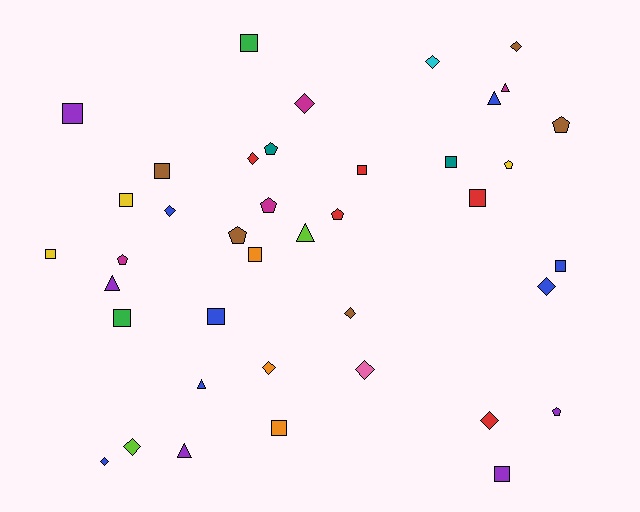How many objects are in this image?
There are 40 objects.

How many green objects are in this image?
There are 2 green objects.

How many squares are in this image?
There are 14 squares.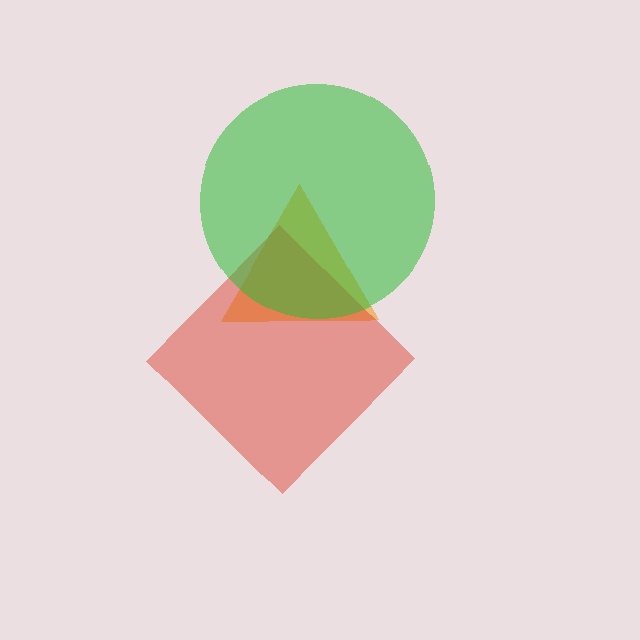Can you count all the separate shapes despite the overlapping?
Yes, there are 3 separate shapes.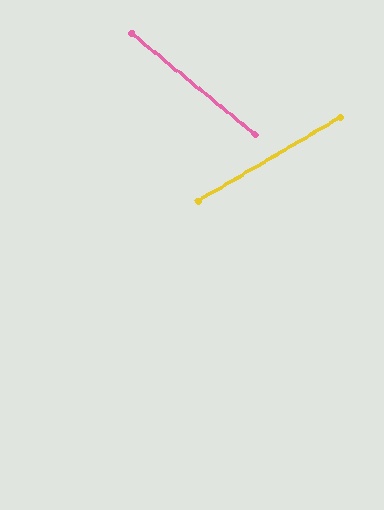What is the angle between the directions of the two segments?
Approximately 70 degrees.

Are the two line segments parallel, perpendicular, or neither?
Neither parallel nor perpendicular — they differ by about 70°.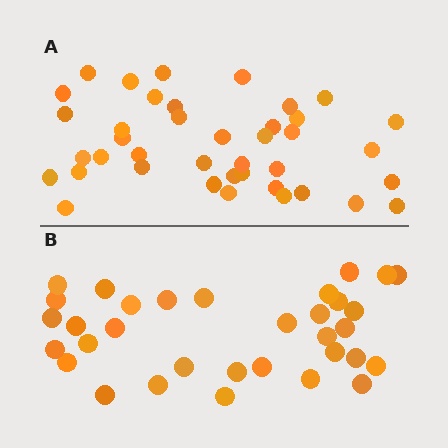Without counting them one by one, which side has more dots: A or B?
Region A (the top region) has more dots.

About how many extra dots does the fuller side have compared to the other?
Region A has roughly 8 or so more dots than region B.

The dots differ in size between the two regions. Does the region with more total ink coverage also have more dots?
No. Region B has more total ink coverage because its dots are larger, but region A actually contains more individual dots. Total area can be misleading — the number of items is what matters here.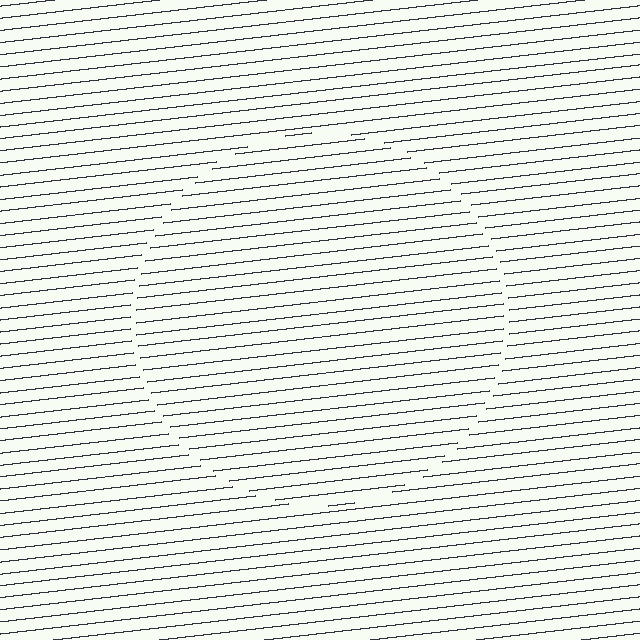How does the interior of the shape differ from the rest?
The interior of the shape contains the same grating, shifted by half a period — the contour is defined by the phase discontinuity where line-ends from the inner and outer gratings abut.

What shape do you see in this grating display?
An illusory circle. The interior of the shape contains the same grating, shifted by half a period — the contour is defined by the phase discontinuity where line-ends from the inner and outer gratings abut.